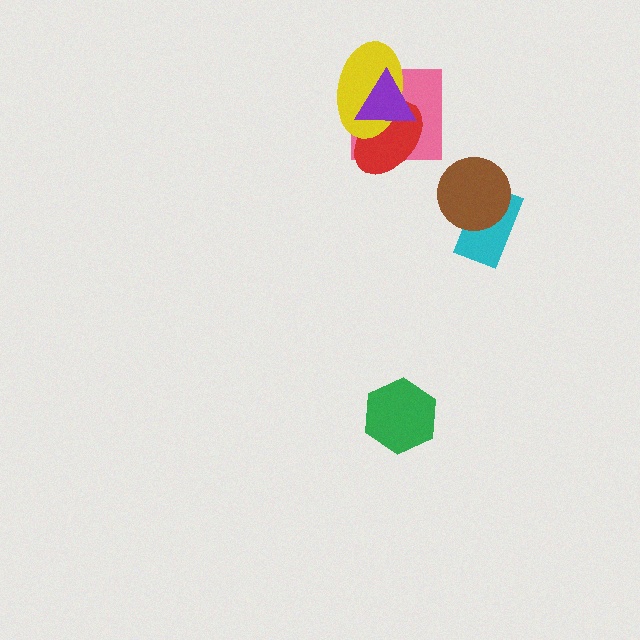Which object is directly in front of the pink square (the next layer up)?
The red ellipse is directly in front of the pink square.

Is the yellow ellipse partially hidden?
Yes, it is partially covered by another shape.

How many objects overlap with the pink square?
3 objects overlap with the pink square.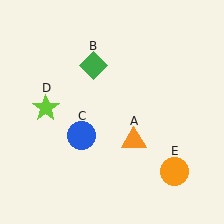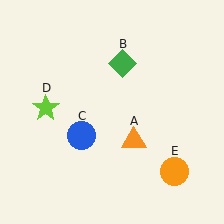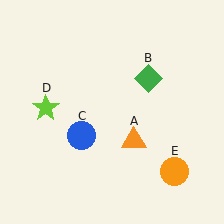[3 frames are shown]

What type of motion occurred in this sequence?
The green diamond (object B) rotated clockwise around the center of the scene.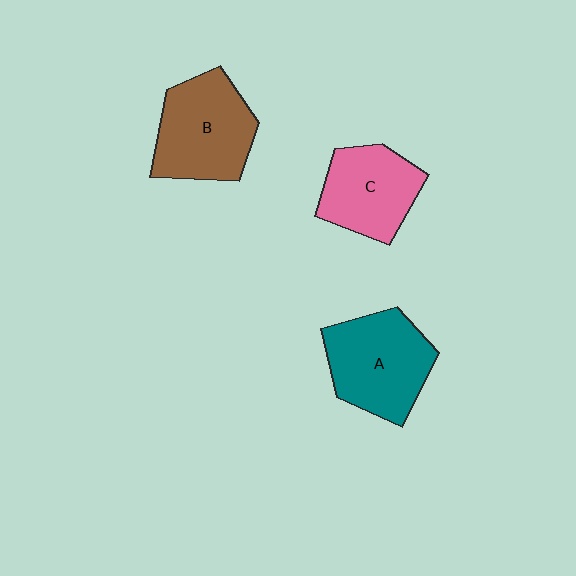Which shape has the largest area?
Shape A (teal).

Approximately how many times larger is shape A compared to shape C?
Approximately 1.2 times.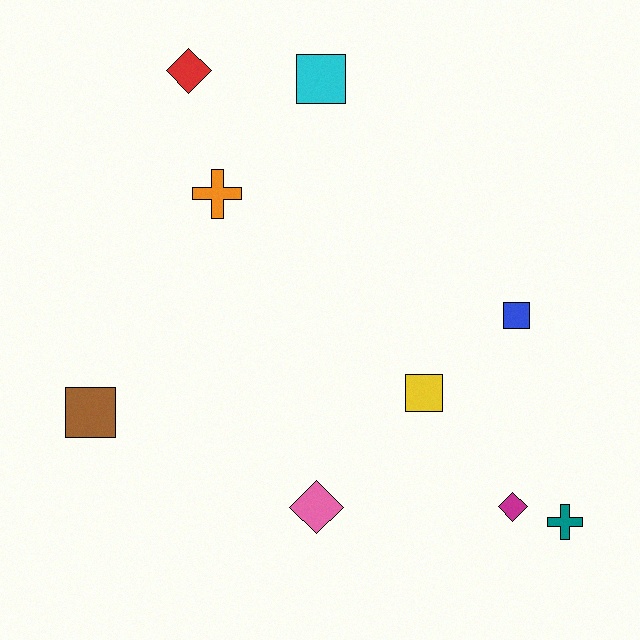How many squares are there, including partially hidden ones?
There are 4 squares.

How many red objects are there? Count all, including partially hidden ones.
There is 1 red object.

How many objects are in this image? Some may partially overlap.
There are 9 objects.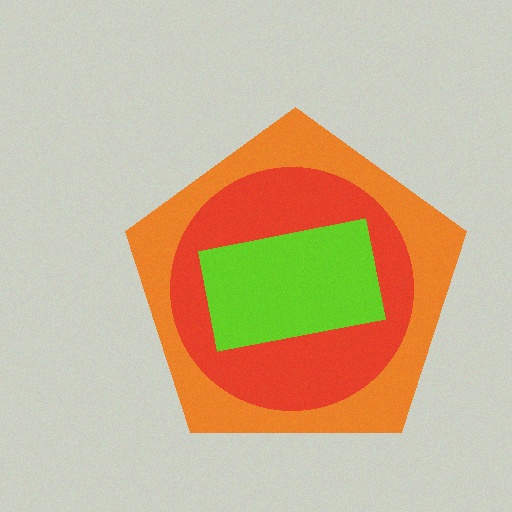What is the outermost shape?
The orange pentagon.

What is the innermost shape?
The lime rectangle.